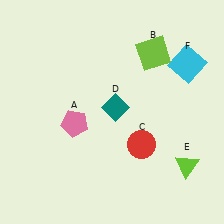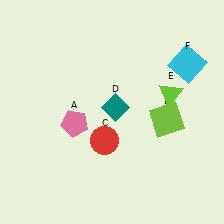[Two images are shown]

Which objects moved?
The objects that moved are: the lime square (B), the red circle (C), the lime triangle (E).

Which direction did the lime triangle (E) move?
The lime triangle (E) moved up.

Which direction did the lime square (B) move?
The lime square (B) moved down.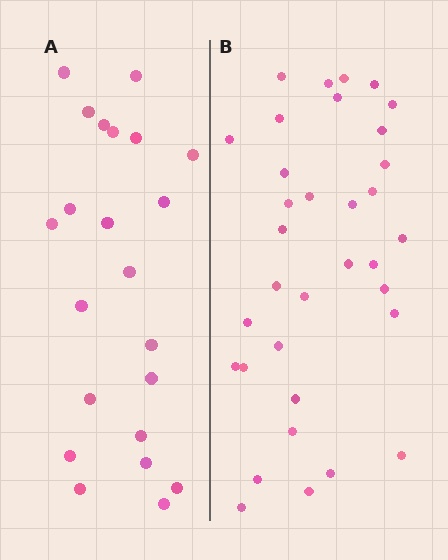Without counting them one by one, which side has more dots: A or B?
Region B (the right region) has more dots.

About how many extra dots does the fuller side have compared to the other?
Region B has roughly 12 or so more dots than region A.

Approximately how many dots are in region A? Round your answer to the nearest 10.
About 20 dots. (The exact count is 22, which rounds to 20.)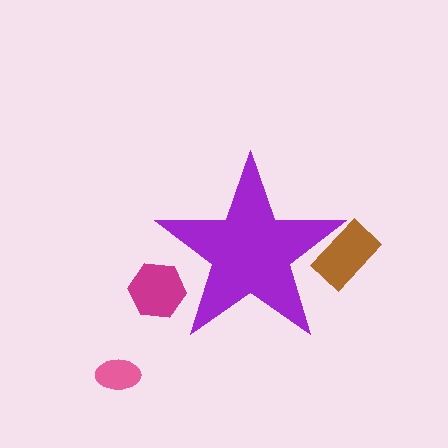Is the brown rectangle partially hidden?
Yes, the brown rectangle is partially hidden behind the purple star.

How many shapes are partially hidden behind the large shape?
2 shapes are partially hidden.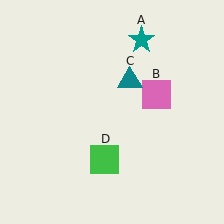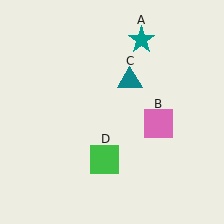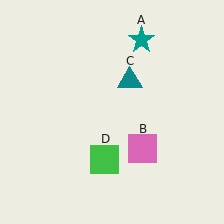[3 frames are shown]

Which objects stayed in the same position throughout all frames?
Teal star (object A) and teal triangle (object C) and green square (object D) remained stationary.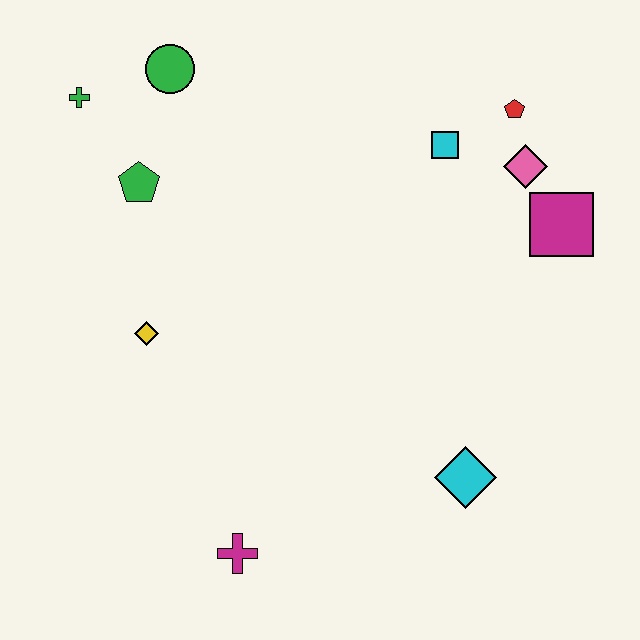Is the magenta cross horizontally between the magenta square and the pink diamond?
No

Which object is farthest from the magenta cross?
The red pentagon is farthest from the magenta cross.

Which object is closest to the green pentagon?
The green cross is closest to the green pentagon.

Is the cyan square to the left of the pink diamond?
Yes